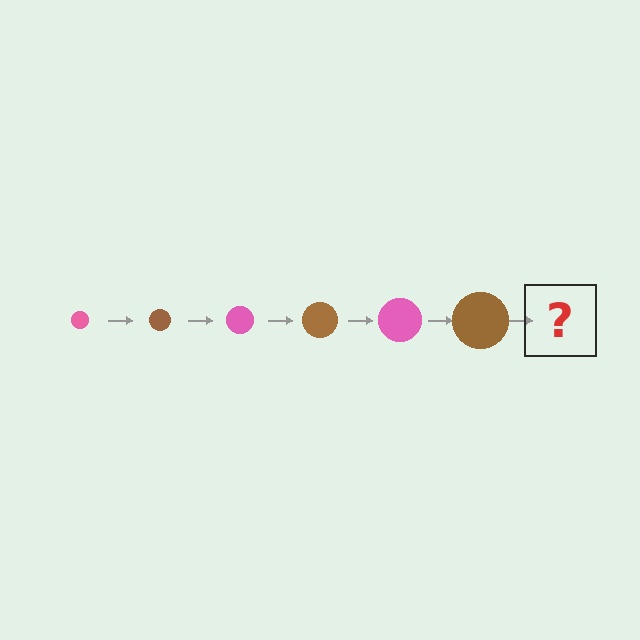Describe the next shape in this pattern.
It should be a pink circle, larger than the previous one.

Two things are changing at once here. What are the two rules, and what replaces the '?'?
The two rules are that the circle grows larger each step and the color cycles through pink and brown. The '?' should be a pink circle, larger than the previous one.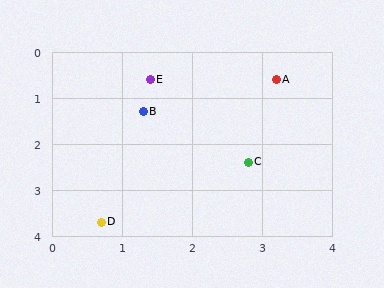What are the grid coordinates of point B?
Point B is at approximately (1.3, 1.3).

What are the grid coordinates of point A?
Point A is at approximately (3.2, 0.6).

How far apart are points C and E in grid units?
Points C and E are about 2.3 grid units apart.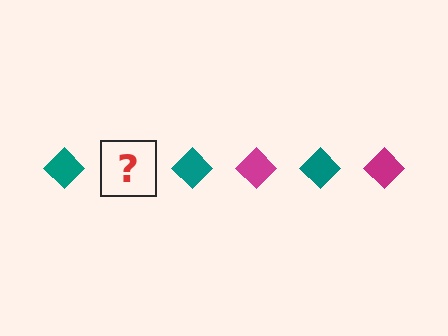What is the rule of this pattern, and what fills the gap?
The rule is that the pattern cycles through teal, magenta diamonds. The gap should be filled with a magenta diamond.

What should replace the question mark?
The question mark should be replaced with a magenta diamond.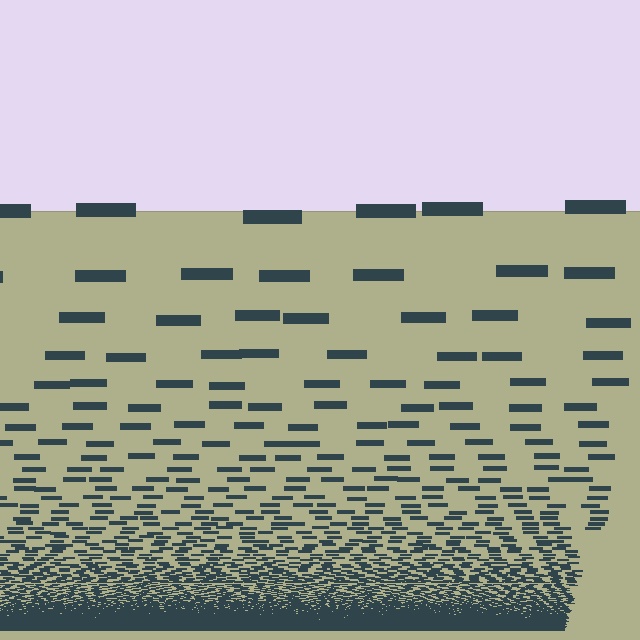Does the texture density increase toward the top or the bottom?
Density increases toward the bottom.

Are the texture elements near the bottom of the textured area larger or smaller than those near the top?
Smaller. The gradient is inverted — elements near the bottom are smaller and denser.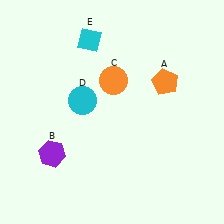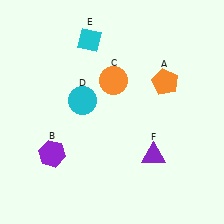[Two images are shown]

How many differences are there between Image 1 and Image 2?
There is 1 difference between the two images.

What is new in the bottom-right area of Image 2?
A purple triangle (F) was added in the bottom-right area of Image 2.